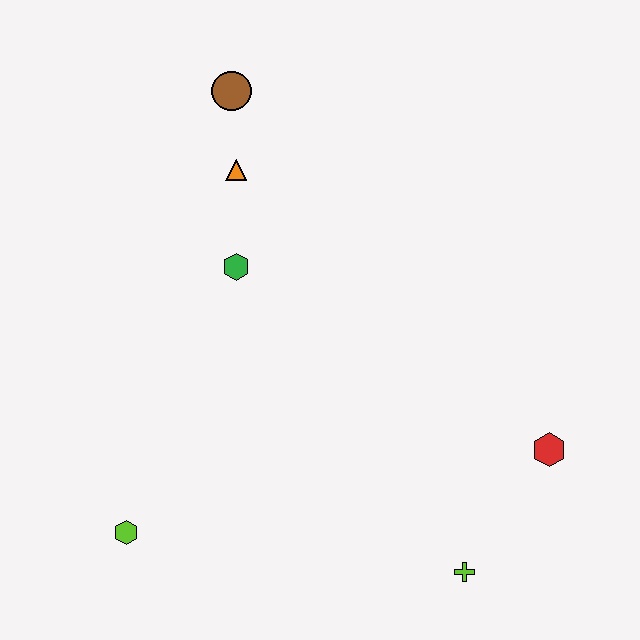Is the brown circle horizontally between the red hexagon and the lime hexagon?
Yes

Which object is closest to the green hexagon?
The orange triangle is closest to the green hexagon.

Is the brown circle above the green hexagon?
Yes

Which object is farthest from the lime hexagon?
The brown circle is farthest from the lime hexagon.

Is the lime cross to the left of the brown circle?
No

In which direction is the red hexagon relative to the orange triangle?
The red hexagon is to the right of the orange triangle.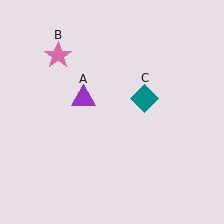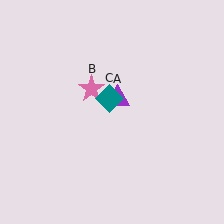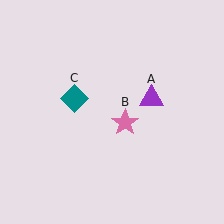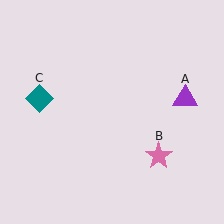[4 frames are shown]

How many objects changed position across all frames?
3 objects changed position: purple triangle (object A), pink star (object B), teal diamond (object C).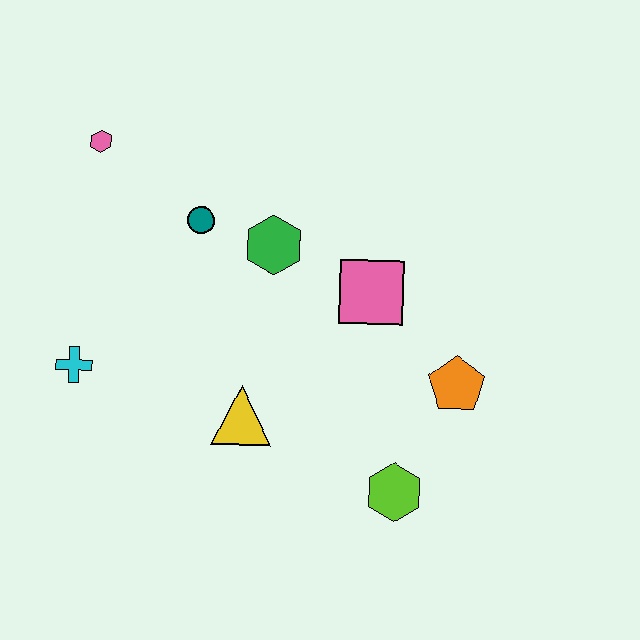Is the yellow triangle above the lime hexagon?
Yes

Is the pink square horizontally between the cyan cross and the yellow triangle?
No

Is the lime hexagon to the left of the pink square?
No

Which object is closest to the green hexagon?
The teal circle is closest to the green hexagon.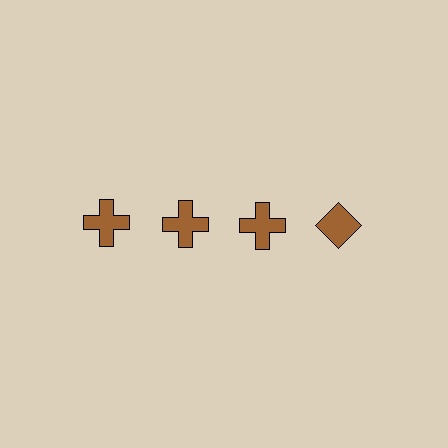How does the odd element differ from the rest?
It has a different shape: diamond instead of cross.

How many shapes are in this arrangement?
There are 4 shapes arranged in a grid pattern.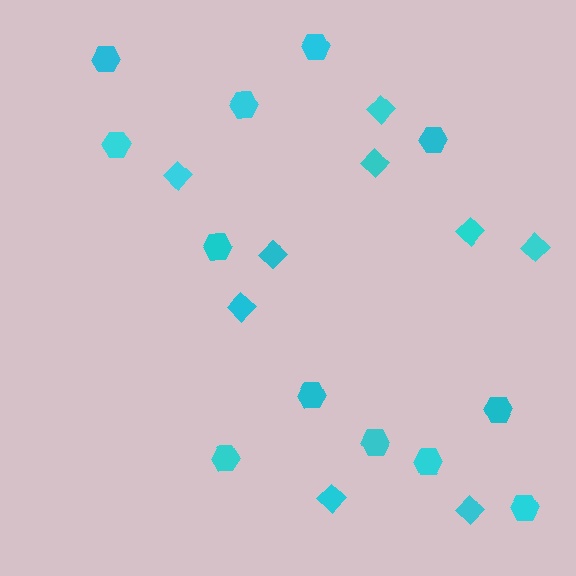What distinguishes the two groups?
There are 2 groups: one group of diamonds (9) and one group of hexagons (12).